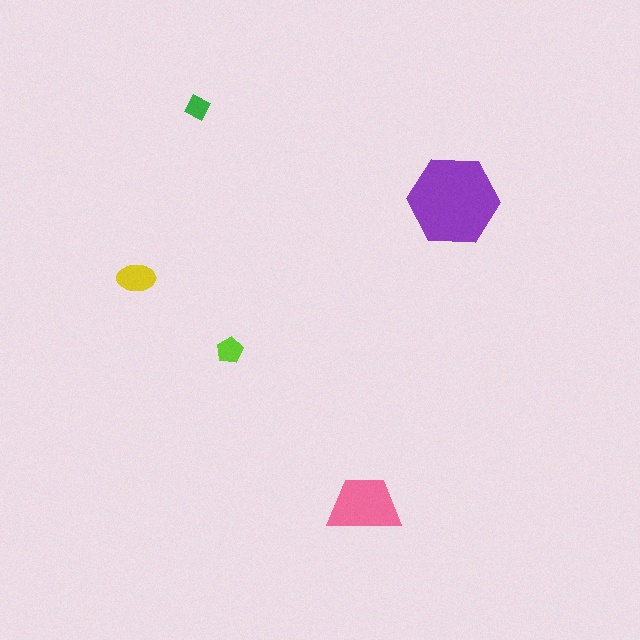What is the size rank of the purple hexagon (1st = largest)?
1st.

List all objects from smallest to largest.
The green diamond, the lime pentagon, the yellow ellipse, the pink trapezoid, the purple hexagon.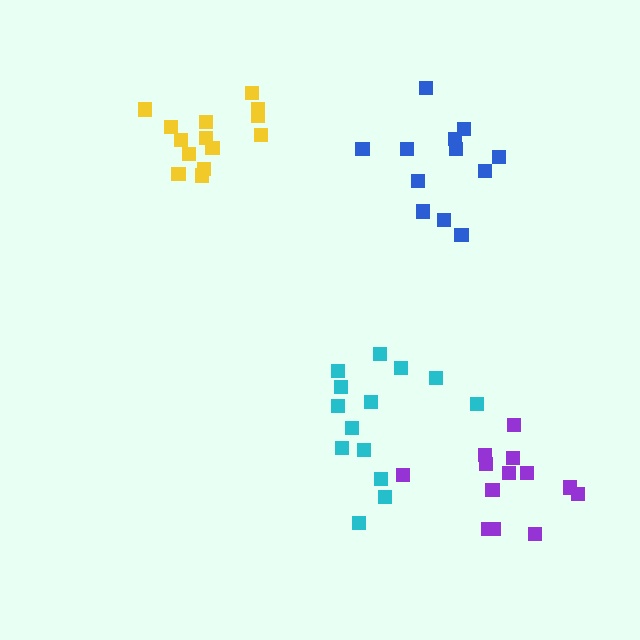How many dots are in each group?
Group 1: 15 dots, Group 2: 12 dots, Group 3: 13 dots, Group 4: 14 dots (54 total).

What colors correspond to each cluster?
The clusters are colored: yellow, blue, purple, cyan.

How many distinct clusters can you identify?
There are 4 distinct clusters.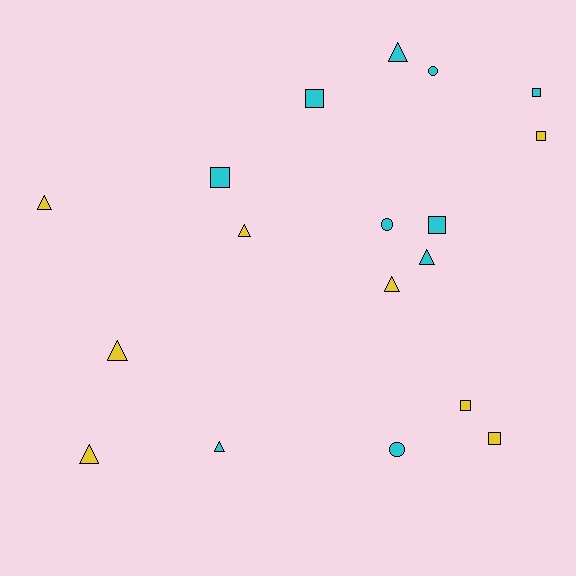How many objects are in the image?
There are 18 objects.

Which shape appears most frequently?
Triangle, with 8 objects.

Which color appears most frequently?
Cyan, with 10 objects.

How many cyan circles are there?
There are 3 cyan circles.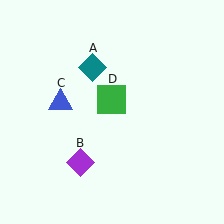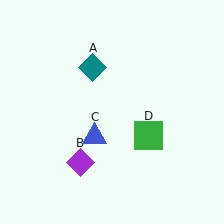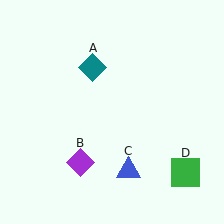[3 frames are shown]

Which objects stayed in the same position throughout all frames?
Teal diamond (object A) and purple diamond (object B) remained stationary.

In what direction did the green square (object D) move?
The green square (object D) moved down and to the right.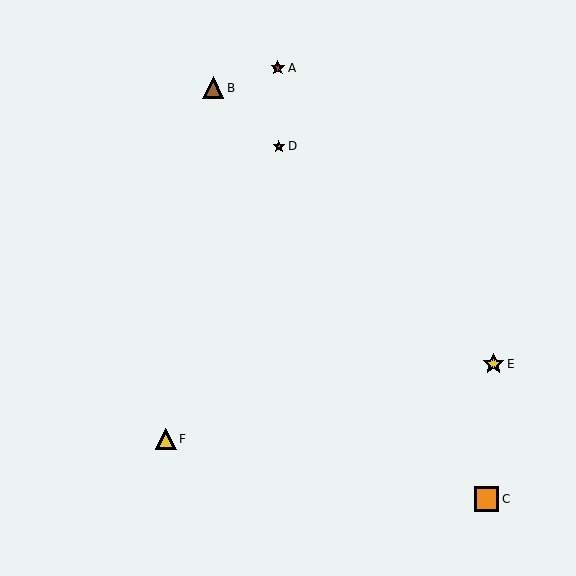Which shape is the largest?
The orange square (labeled C) is the largest.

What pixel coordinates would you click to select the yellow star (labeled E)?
Click at (493, 364) to select the yellow star E.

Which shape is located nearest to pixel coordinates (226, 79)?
The brown triangle (labeled B) at (213, 88) is nearest to that location.